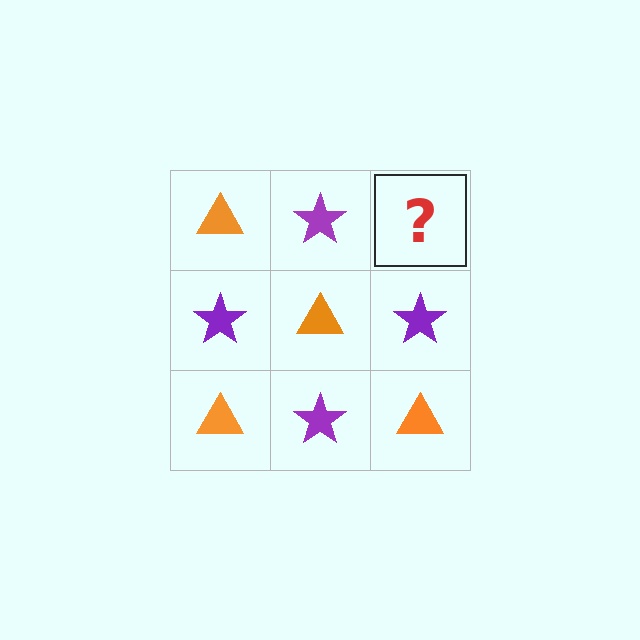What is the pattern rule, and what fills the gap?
The rule is that it alternates orange triangle and purple star in a checkerboard pattern. The gap should be filled with an orange triangle.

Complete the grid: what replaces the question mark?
The question mark should be replaced with an orange triangle.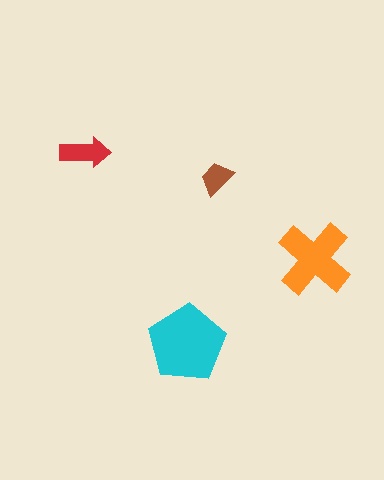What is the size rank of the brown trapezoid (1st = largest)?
4th.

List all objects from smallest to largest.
The brown trapezoid, the red arrow, the orange cross, the cyan pentagon.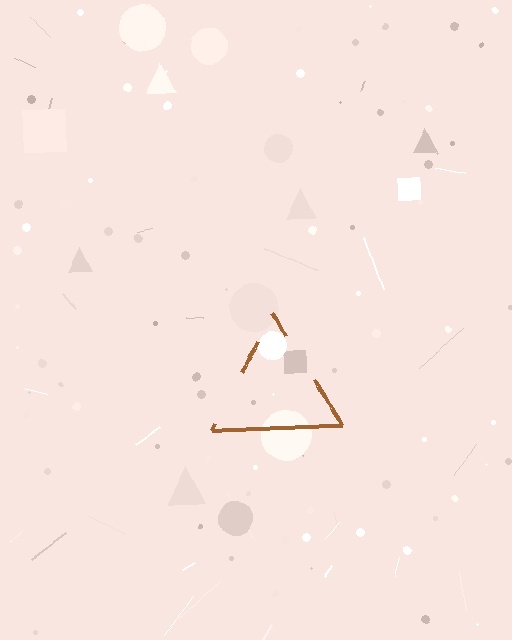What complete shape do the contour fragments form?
The contour fragments form a triangle.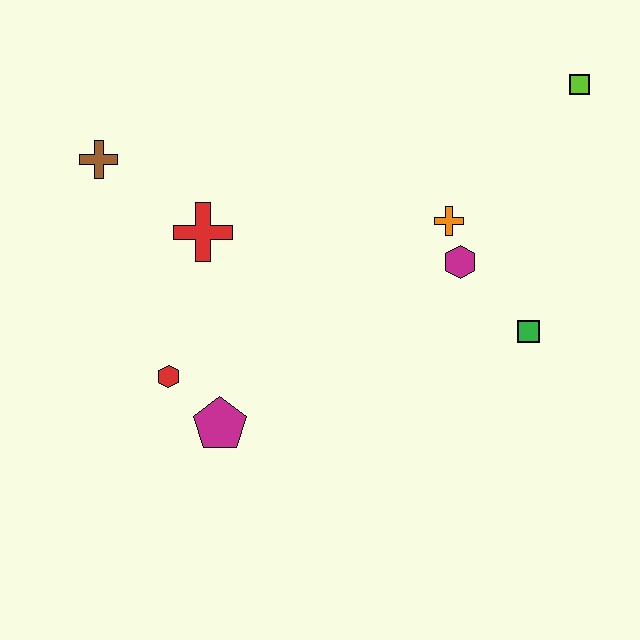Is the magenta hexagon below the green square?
No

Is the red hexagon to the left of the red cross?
Yes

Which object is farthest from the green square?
The brown cross is farthest from the green square.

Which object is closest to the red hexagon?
The magenta pentagon is closest to the red hexagon.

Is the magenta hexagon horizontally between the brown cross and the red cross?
No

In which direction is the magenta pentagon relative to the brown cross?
The magenta pentagon is below the brown cross.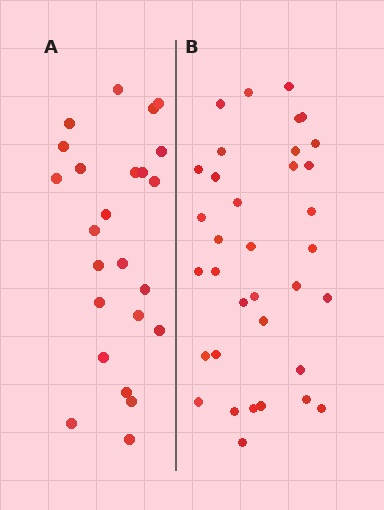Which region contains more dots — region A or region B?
Region B (the right region) has more dots.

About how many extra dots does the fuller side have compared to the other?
Region B has roughly 12 or so more dots than region A.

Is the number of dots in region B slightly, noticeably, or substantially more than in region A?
Region B has substantially more. The ratio is roughly 1.5 to 1.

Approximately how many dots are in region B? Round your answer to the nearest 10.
About 40 dots. (The exact count is 35, which rounds to 40.)